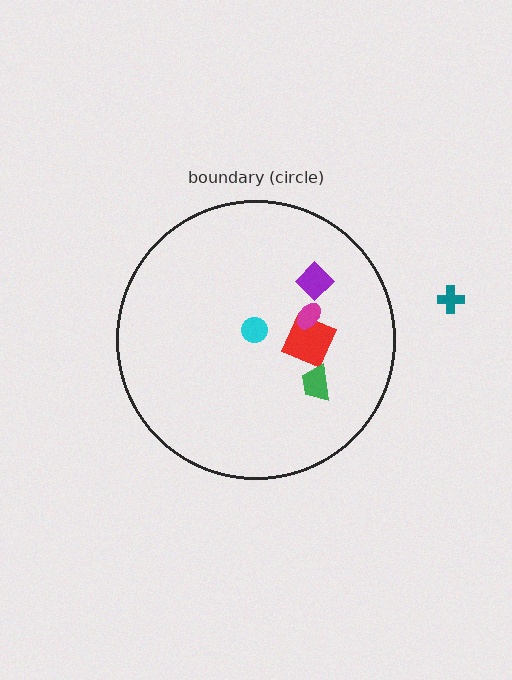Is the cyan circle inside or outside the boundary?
Inside.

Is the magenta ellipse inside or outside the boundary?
Inside.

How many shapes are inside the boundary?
5 inside, 1 outside.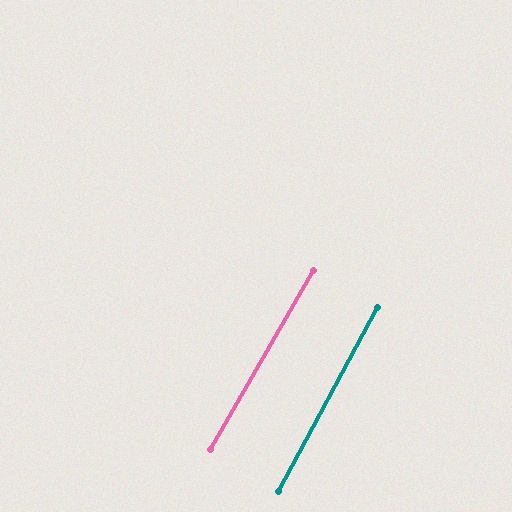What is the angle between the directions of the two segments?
Approximately 2 degrees.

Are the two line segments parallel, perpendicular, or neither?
Parallel — their directions differ by only 1.6°.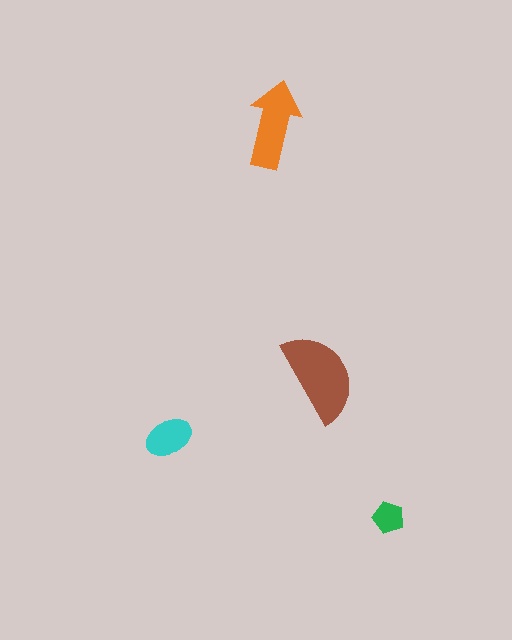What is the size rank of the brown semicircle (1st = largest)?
1st.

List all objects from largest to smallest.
The brown semicircle, the orange arrow, the cyan ellipse, the green pentagon.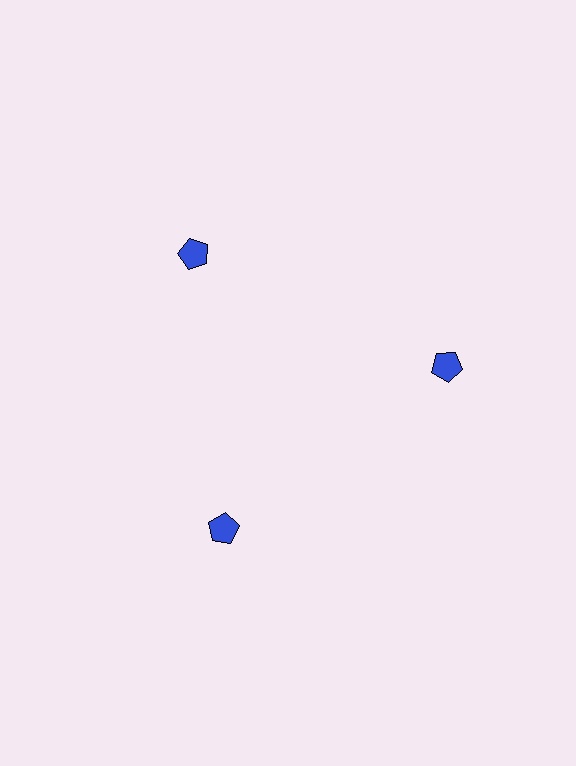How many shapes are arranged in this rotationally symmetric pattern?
There are 3 shapes, arranged in 3 groups of 1.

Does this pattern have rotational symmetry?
Yes, this pattern has 3-fold rotational symmetry. It looks the same after rotating 120 degrees around the center.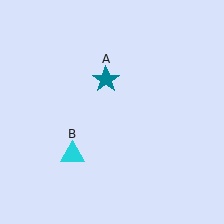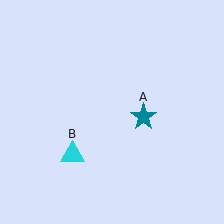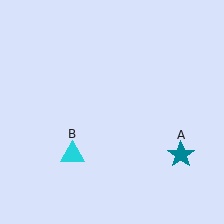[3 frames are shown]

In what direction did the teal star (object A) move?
The teal star (object A) moved down and to the right.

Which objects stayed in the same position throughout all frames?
Cyan triangle (object B) remained stationary.